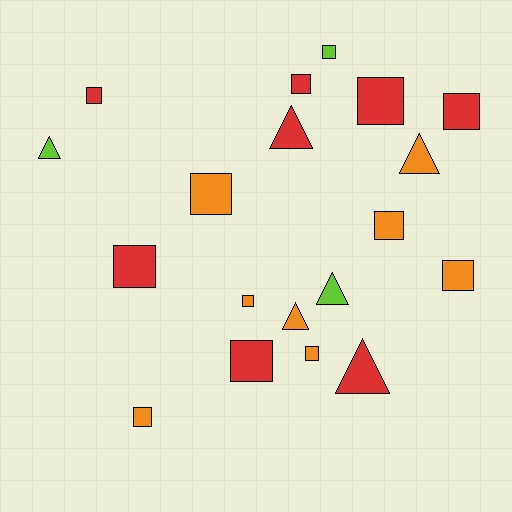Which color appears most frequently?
Orange, with 8 objects.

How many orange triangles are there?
There are 2 orange triangles.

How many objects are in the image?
There are 19 objects.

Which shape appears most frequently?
Square, with 13 objects.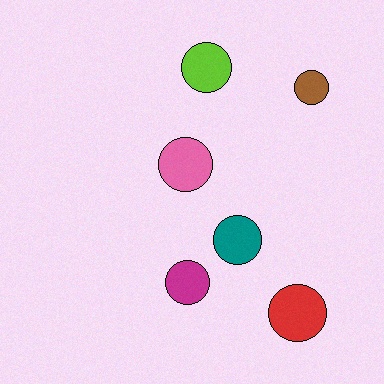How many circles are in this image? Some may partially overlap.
There are 6 circles.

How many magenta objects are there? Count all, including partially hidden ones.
There is 1 magenta object.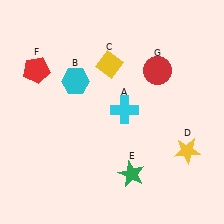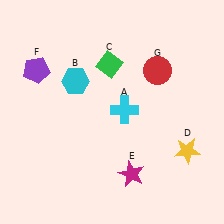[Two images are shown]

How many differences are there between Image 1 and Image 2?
There are 3 differences between the two images.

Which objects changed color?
C changed from yellow to green. E changed from green to magenta. F changed from red to purple.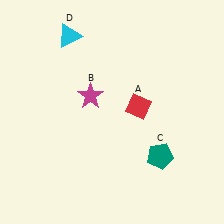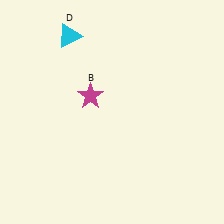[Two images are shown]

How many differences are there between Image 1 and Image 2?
There are 2 differences between the two images.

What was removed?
The red diamond (A), the teal pentagon (C) were removed in Image 2.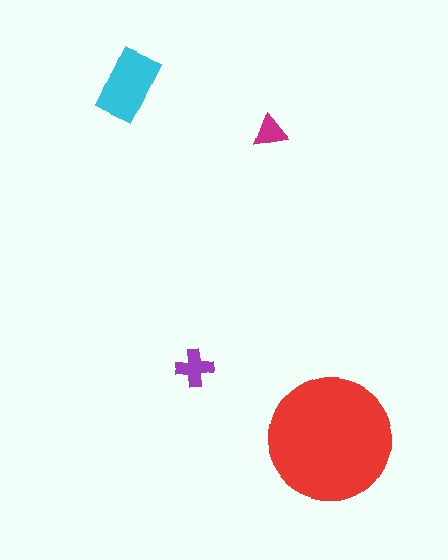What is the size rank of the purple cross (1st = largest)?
3rd.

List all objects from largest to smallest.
The red circle, the cyan rectangle, the purple cross, the magenta triangle.